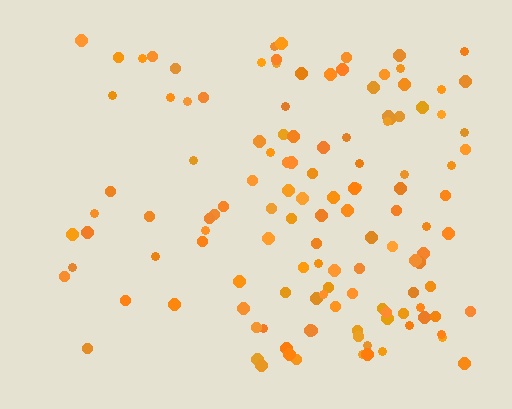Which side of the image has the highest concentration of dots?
The right.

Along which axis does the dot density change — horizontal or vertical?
Horizontal.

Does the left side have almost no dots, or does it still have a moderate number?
Still a moderate number, just noticeably fewer than the right.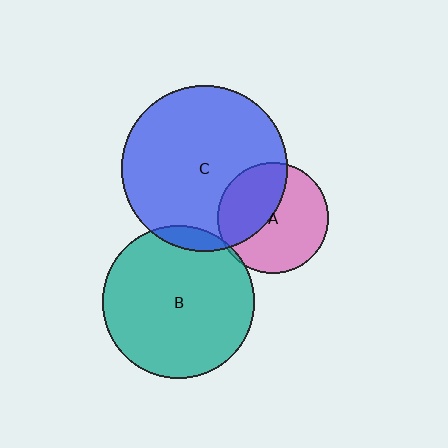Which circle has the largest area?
Circle C (blue).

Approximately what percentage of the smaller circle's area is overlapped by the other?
Approximately 40%.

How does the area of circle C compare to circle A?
Approximately 2.2 times.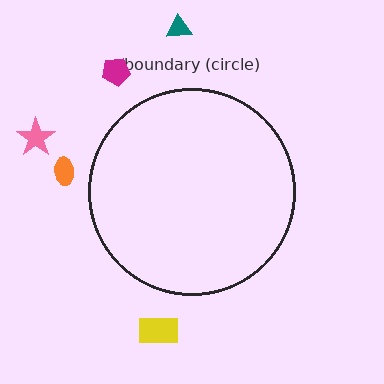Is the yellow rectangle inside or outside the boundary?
Outside.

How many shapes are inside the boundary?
0 inside, 5 outside.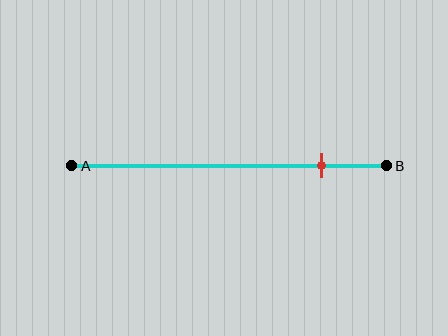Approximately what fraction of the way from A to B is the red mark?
The red mark is approximately 80% of the way from A to B.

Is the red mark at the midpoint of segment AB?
No, the mark is at about 80% from A, not at the 50% midpoint.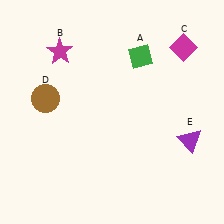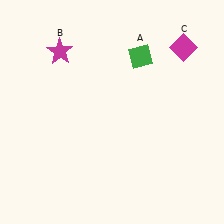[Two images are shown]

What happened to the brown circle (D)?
The brown circle (D) was removed in Image 2. It was in the top-left area of Image 1.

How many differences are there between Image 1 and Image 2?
There are 2 differences between the two images.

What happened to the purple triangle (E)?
The purple triangle (E) was removed in Image 2. It was in the bottom-right area of Image 1.